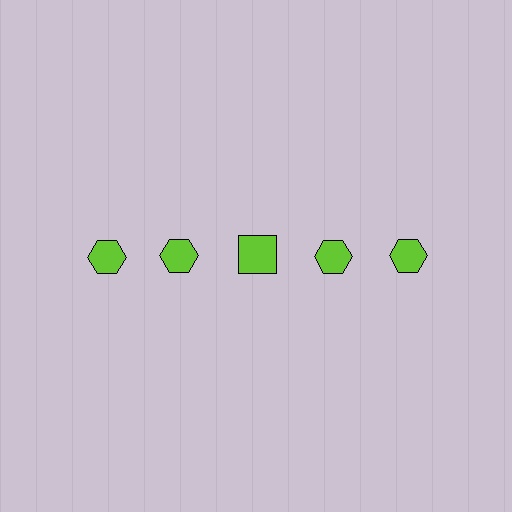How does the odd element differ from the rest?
It has a different shape: square instead of hexagon.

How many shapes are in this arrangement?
There are 5 shapes arranged in a grid pattern.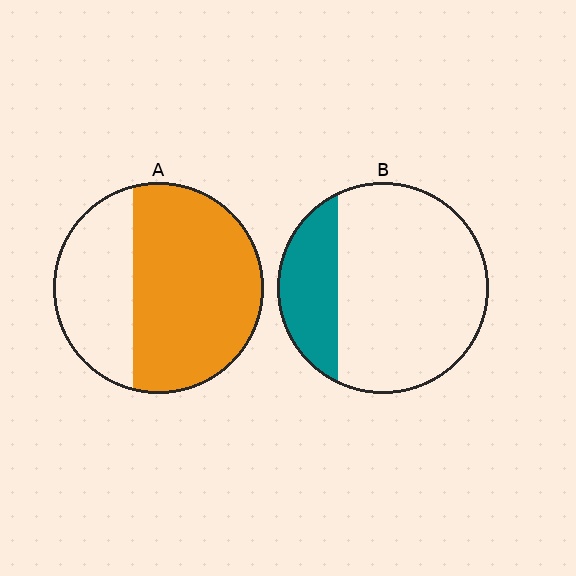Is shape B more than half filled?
No.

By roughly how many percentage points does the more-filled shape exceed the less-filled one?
By roughly 40 percentage points (A over B).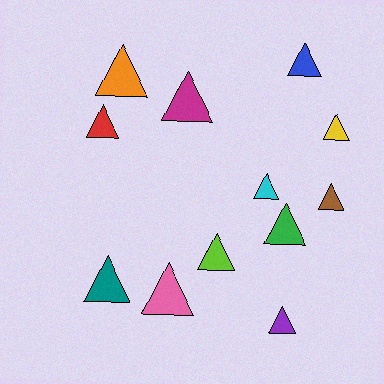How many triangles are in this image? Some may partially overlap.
There are 12 triangles.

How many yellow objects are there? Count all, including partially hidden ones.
There is 1 yellow object.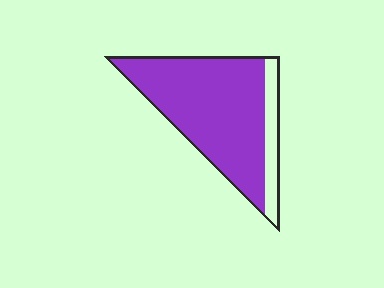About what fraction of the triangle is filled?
About five sixths (5/6).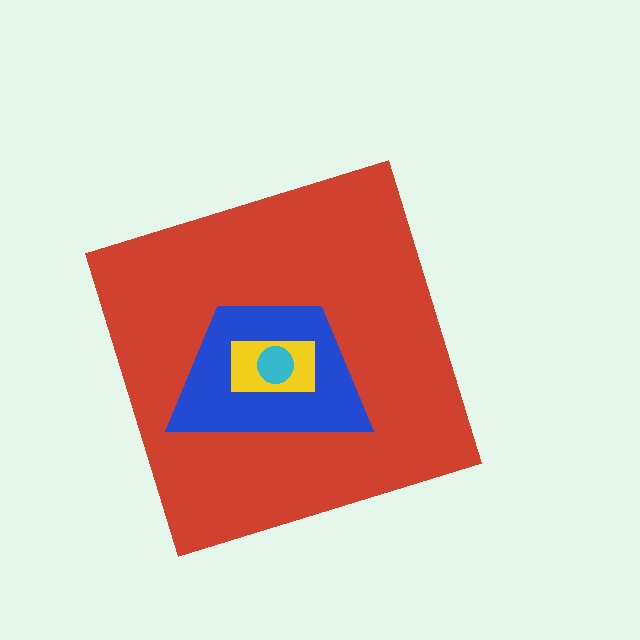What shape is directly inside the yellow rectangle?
The cyan circle.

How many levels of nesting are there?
4.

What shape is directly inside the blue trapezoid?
The yellow rectangle.